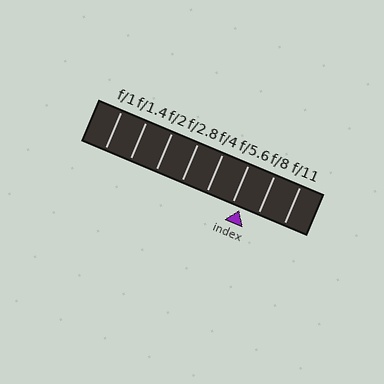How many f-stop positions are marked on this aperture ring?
There are 8 f-stop positions marked.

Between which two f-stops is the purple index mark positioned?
The index mark is between f/5.6 and f/8.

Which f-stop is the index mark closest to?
The index mark is closest to f/5.6.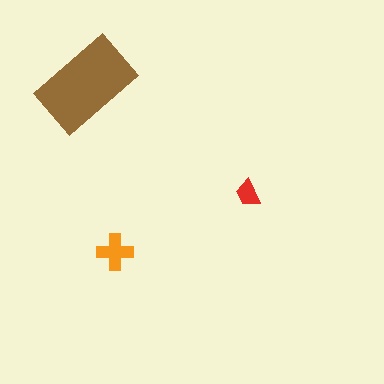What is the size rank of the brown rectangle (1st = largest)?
1st.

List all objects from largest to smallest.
The brown rectangle, the orange cross, the red trapezoid.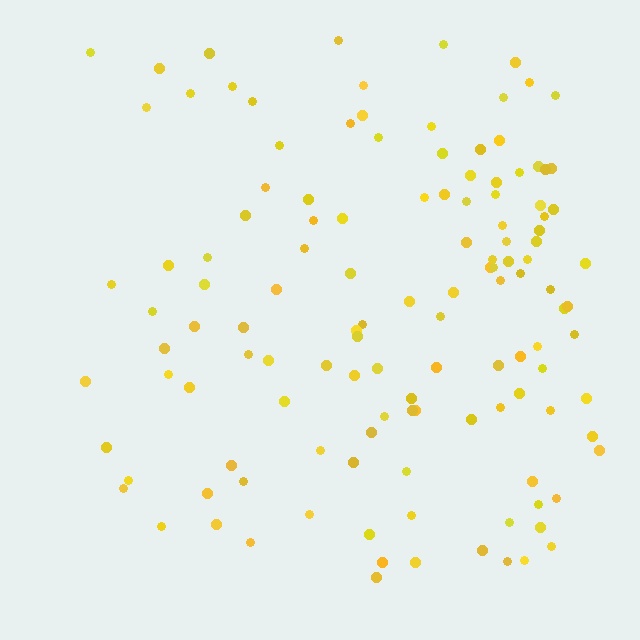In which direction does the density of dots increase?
From left to right, with the right side densest.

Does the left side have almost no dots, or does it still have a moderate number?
Still a moderate number, just noticeably fewer than the right.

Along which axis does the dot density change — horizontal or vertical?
Horizontal.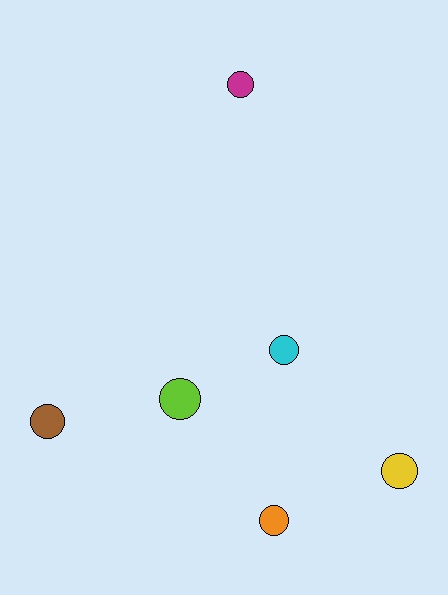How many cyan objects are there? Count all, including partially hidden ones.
There is 1 cyan object.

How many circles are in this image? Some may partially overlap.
There are 6 circles.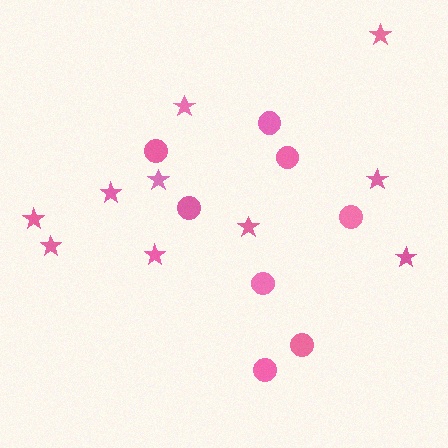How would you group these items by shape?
There are 2 groups: one group of stars (10) and one group of circles (8).